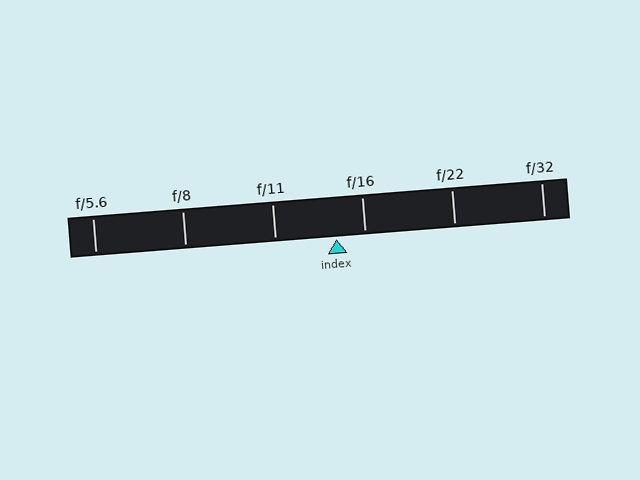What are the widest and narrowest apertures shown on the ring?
The widest aperture shown is f/5.6 and the narrowest is f/32.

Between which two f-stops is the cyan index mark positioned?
The index mark is between f/11 and f/16.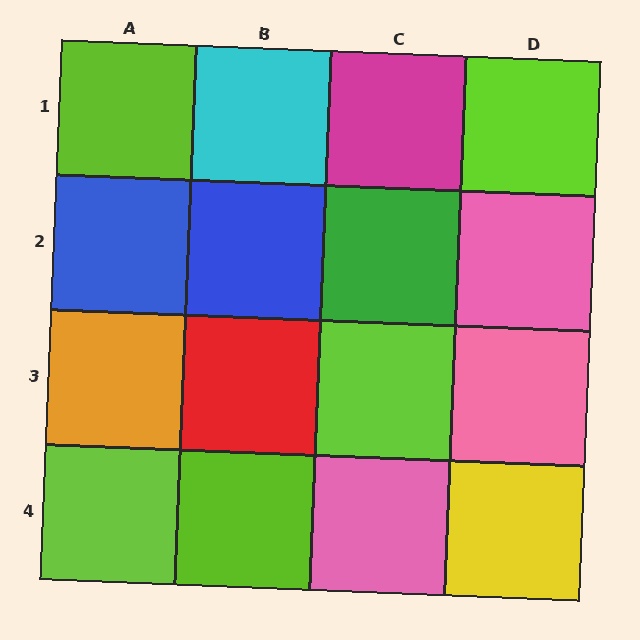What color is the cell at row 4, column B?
Lime.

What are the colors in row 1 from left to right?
Lime, cyan, magenta, lime.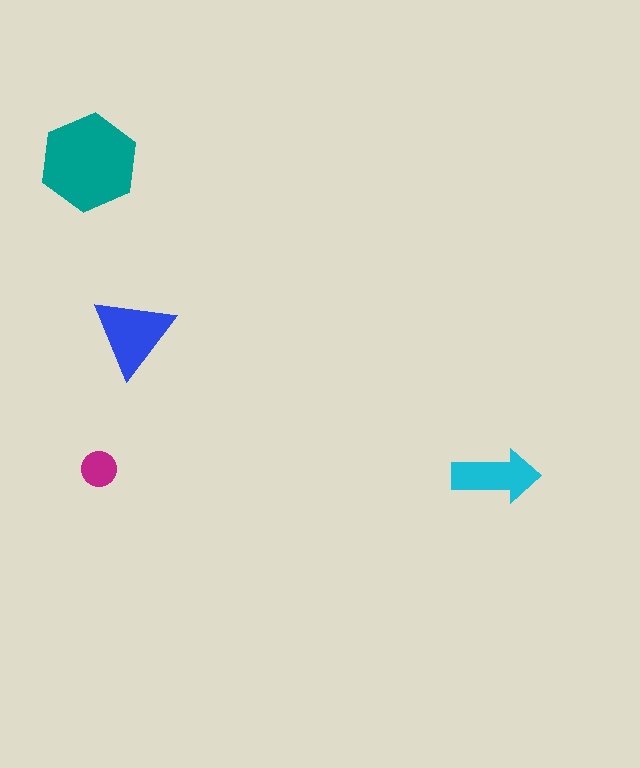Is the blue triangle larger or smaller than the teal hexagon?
Smaller.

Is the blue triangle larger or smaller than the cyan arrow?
Larger.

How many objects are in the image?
There are 4 objects in the image.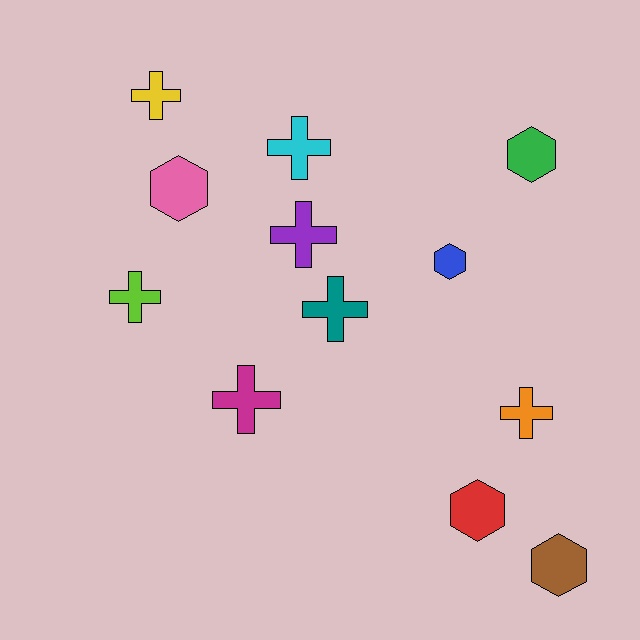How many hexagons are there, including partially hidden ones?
There are 5 hexagons.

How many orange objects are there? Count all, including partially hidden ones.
There is 1 orange object.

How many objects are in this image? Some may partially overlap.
There are 12 objects.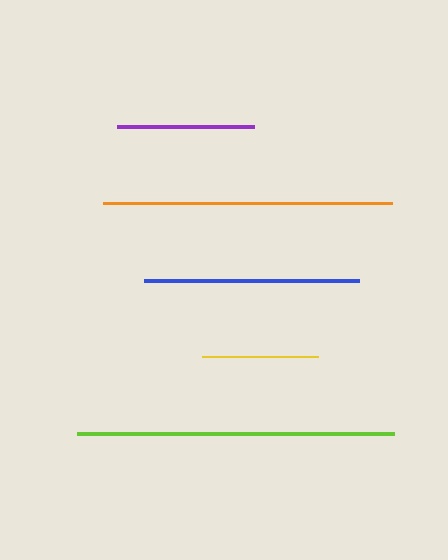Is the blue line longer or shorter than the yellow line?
The blue line is longer than the yellow line.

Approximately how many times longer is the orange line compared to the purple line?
The orange line is approximately 2.1 times the length of the purple line.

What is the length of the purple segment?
The purple segment is approximately 136 pixels long.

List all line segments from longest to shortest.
From longest to shortest: lime, orange, blue, purple, yellow.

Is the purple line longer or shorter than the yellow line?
The purple line is longer than the yellow line.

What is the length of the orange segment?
The orange segment is approximately 289 pixels long.